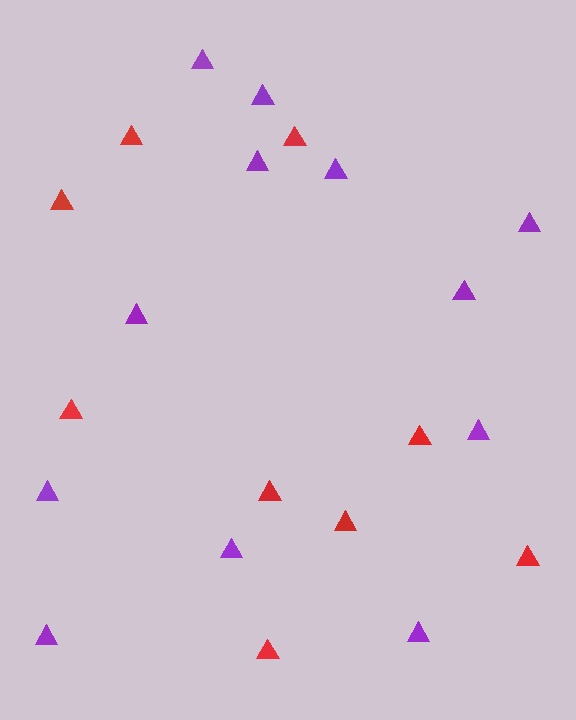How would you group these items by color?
There are 2 groups: one group of purple triangles (12) and one group of red triangles (9).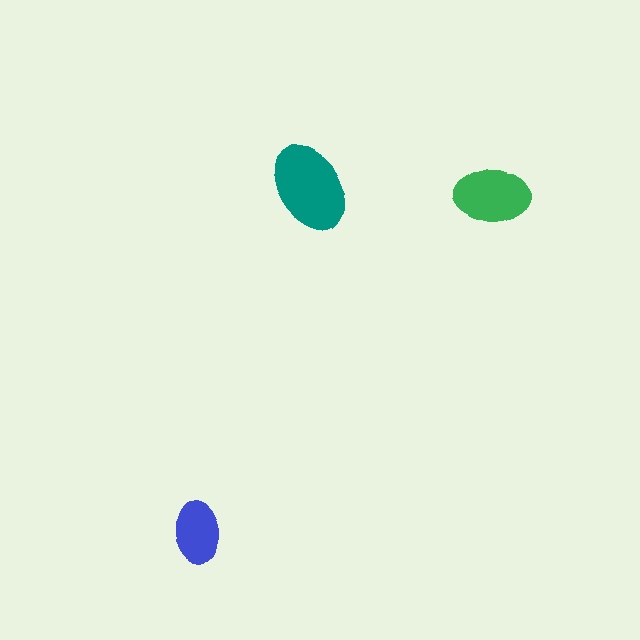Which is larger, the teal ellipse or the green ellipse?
The teal one.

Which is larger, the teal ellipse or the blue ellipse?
The teal one.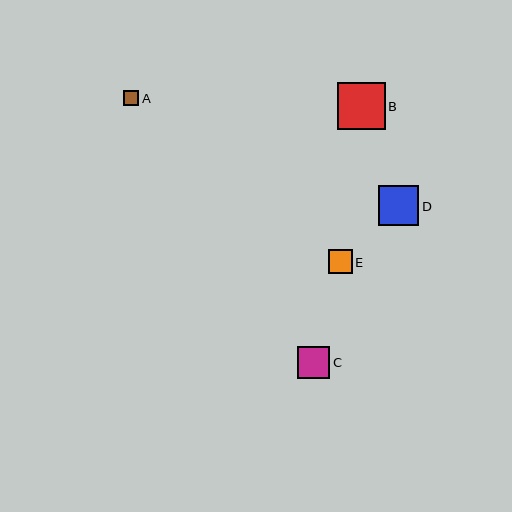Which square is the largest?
Square B is the largest with a size of approximately 48 pixels.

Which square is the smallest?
Square A is the smallest with a size of approximately 15 pixels.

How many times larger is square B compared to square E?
Square B is approximately 2.0 times the size of square E.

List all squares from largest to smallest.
From largest to smallest: B, D, C, E, A.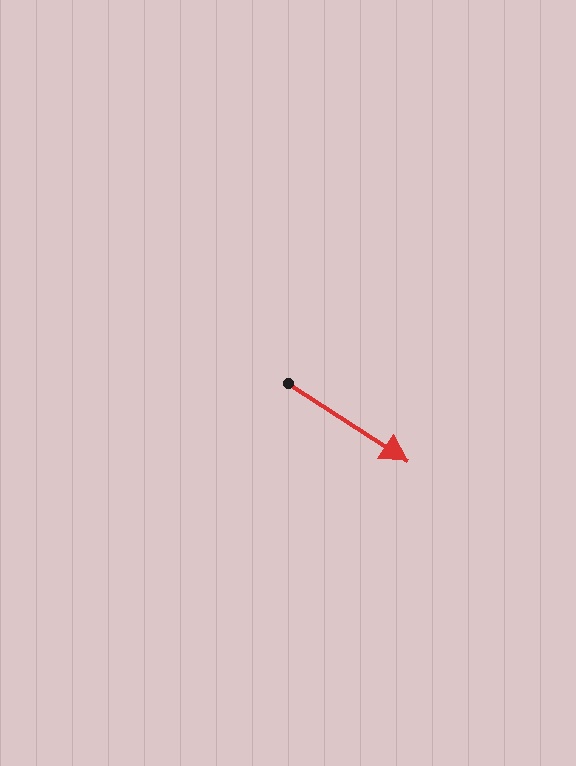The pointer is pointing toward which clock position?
Roughly 4 o'clock.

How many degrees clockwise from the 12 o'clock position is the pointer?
Approximately 123 degrees.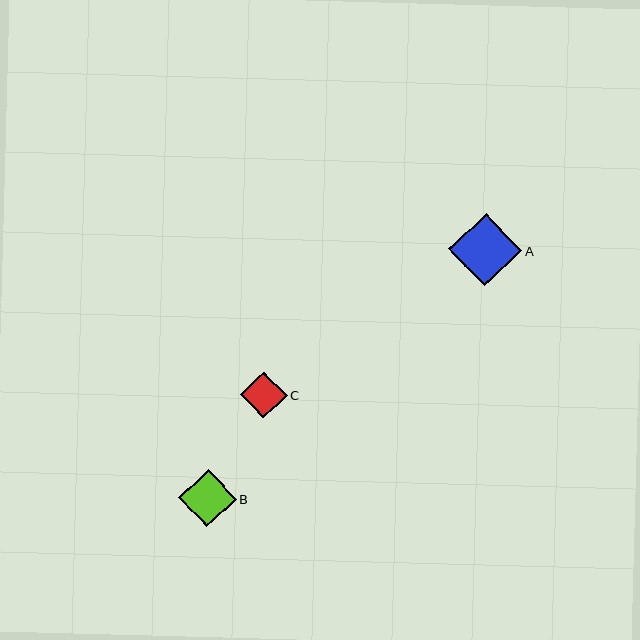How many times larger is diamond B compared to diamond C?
Diamond B is approximately 1.2 times the size of diamond C.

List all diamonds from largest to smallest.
From largest to smallest: A, B, C.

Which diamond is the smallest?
Diamond C is the smallest with a size of approximately 47 pixels.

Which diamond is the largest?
Diamond A is the largest with a size of approximately 73 pixels.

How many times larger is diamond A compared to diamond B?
Diamond A is approximately 1.3 times the size of diamond B.